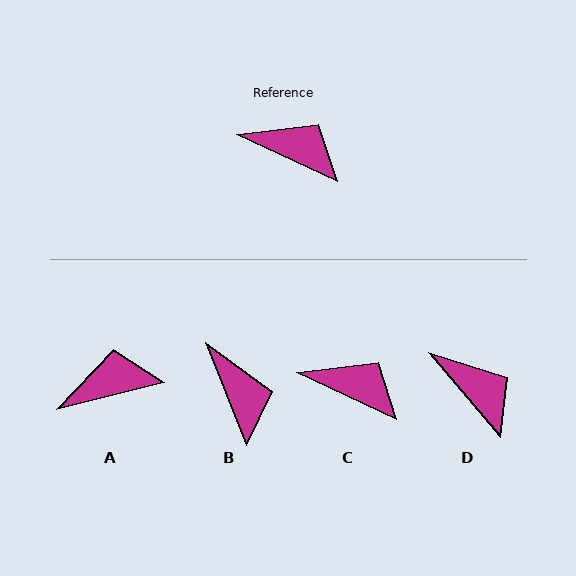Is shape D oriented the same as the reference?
No, it is off by about 24 degrees.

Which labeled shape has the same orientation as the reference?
C.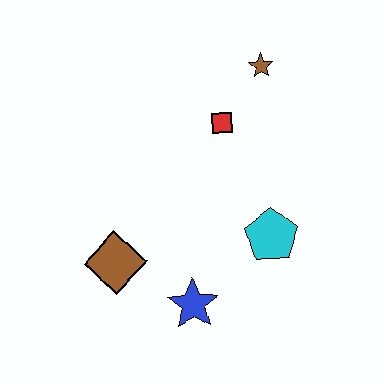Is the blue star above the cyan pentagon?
No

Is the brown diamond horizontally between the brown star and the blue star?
No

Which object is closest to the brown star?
The red square is closest to the brown star.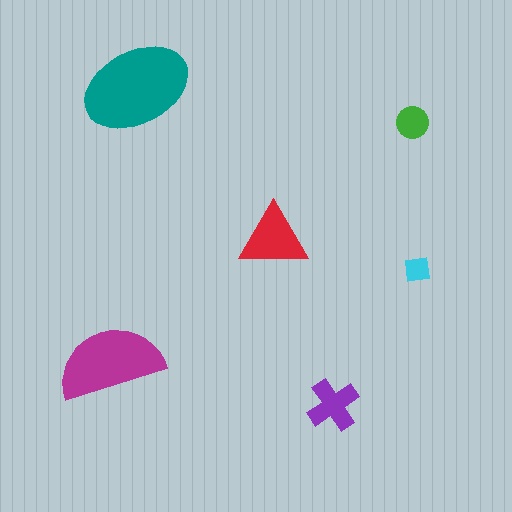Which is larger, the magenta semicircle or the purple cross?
The magenta semicircle.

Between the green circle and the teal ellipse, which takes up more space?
The teal ellipse.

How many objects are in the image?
There are 6 objects in the image.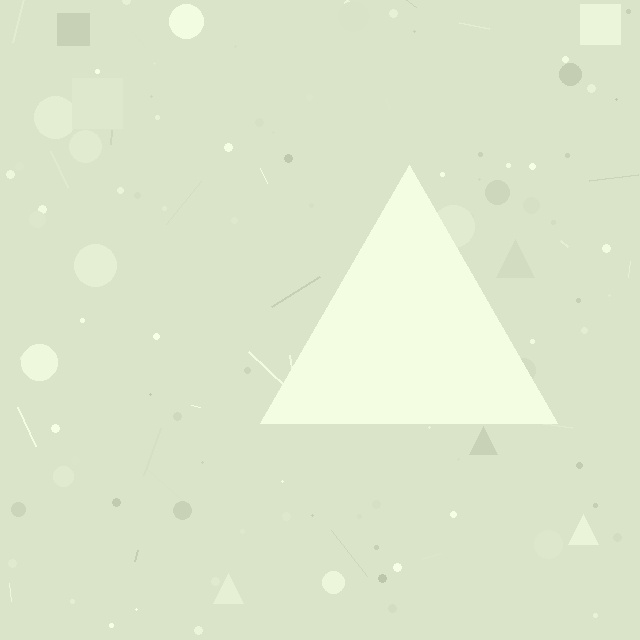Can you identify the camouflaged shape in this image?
The camouflaged shape is a triangle.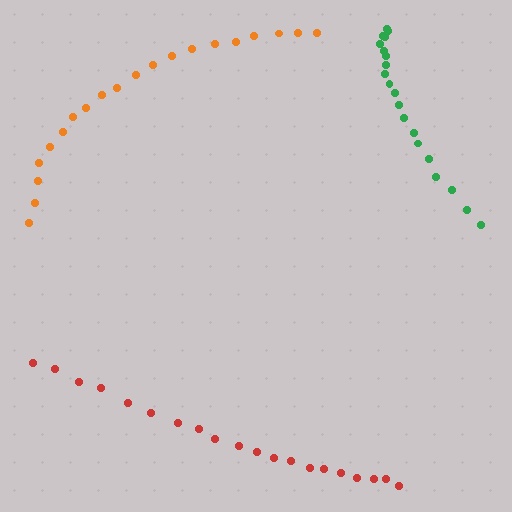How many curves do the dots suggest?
There are 3 distinct paths.